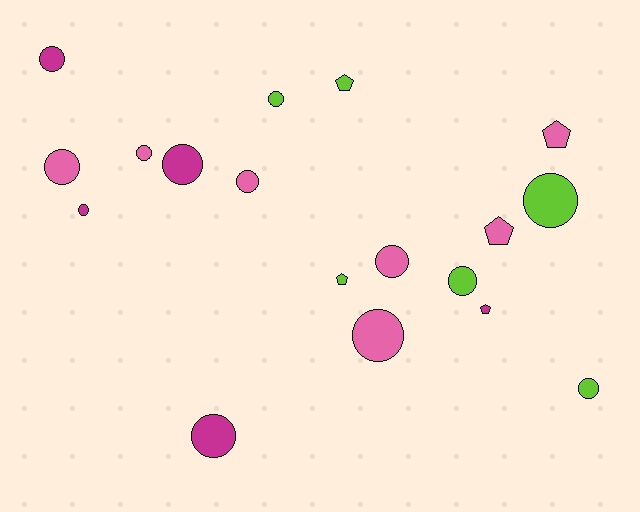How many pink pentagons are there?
There are 2 pink pentagons.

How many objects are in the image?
There are 18 objects.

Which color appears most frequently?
Pink, with 7 objects.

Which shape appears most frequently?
Circle, with 13 objects.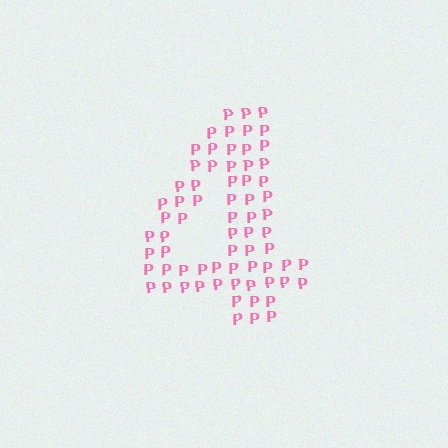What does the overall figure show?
The overall figure shows the digit 4.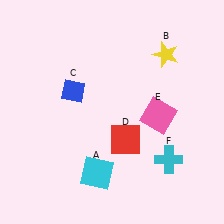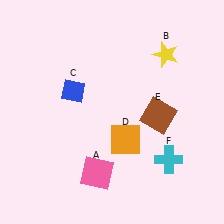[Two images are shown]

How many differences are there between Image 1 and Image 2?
There are 3 differences between the two images.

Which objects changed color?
A changed from cyan to pink. D changed from red to orange. E changed from pink to brown.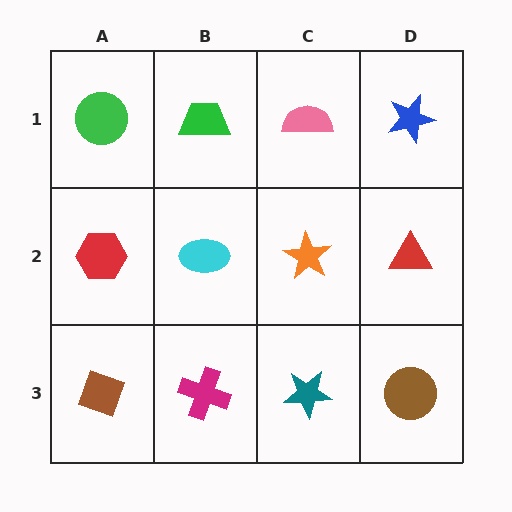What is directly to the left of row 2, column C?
A cyan ellipse.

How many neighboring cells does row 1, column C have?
3.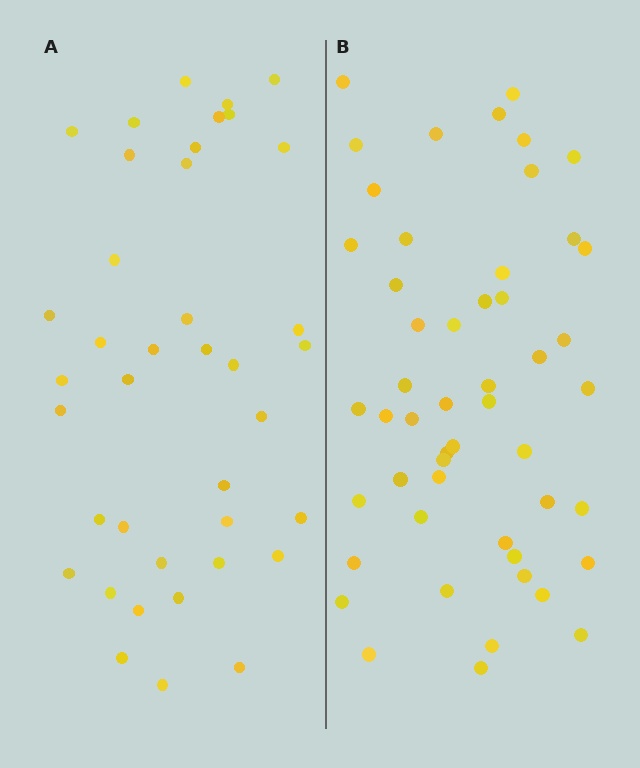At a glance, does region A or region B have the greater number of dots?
Region B (the right region) has more dots.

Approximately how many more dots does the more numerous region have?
Region B has roughly 12 or so more dots than region A.